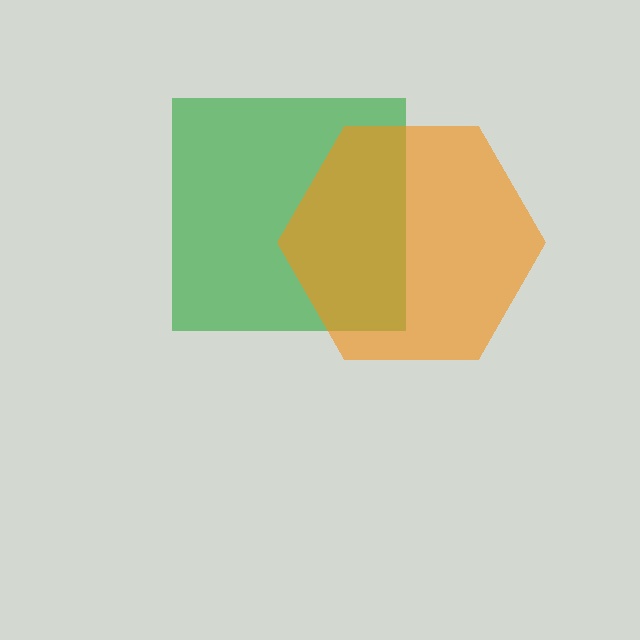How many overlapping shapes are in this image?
There are 2 overlapping shapes in the image.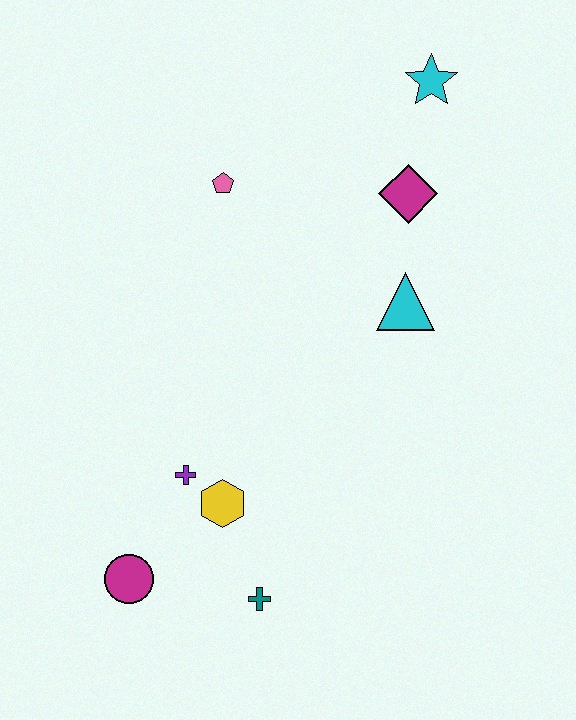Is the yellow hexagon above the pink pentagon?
No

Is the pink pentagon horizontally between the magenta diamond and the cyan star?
No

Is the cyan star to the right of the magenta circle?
Yes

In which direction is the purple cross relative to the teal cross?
The purple cross is above the teal cross.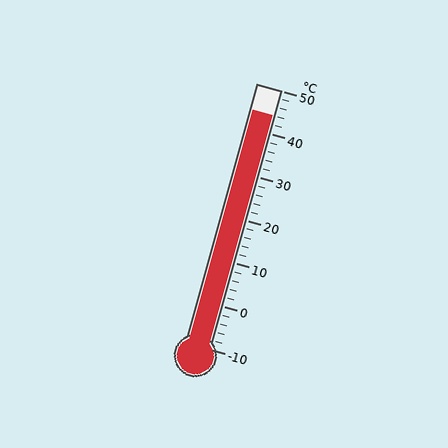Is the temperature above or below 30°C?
The temperature is above 30°C.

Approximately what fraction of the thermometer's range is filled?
The thermometer is filled to approximately 90% of its range.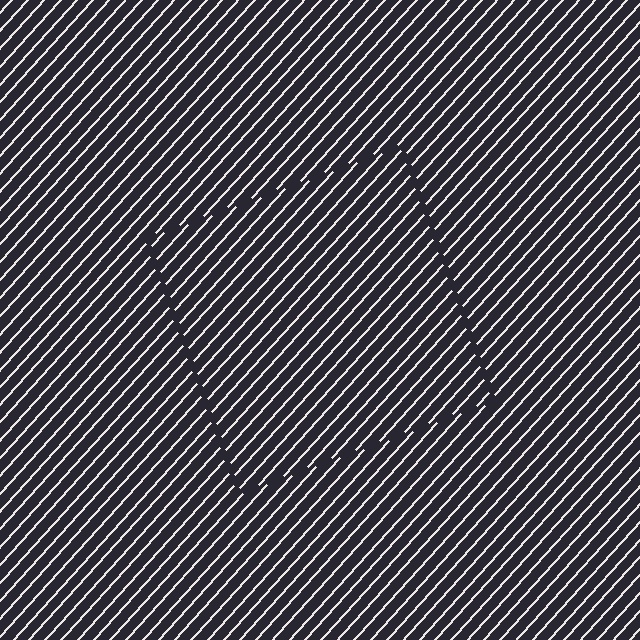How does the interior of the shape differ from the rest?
The interior of the shape contains the same grating, shifted by half a period — the contour is defined by the phase discontinuity where line-ends from the inner and outer gratings abut.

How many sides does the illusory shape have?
4 sides — the line-ends trace a square.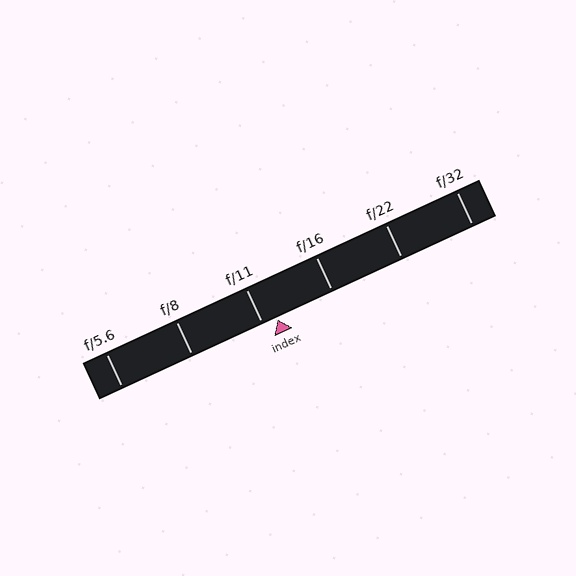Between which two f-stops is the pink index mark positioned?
The index mark is between f/11 and f/16.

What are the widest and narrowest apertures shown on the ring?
The widest aperture shown is f/5.6 and the narrowest is f/32.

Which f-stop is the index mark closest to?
The index mark is closest to f/11.